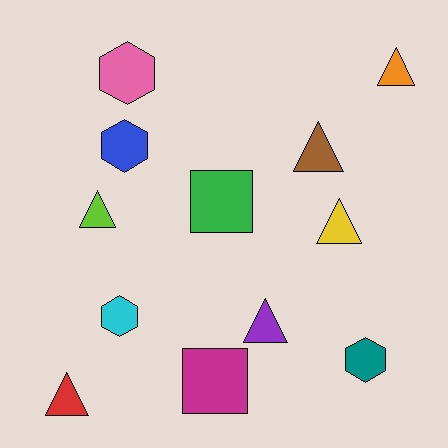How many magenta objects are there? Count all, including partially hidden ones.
There is 1 magenta object.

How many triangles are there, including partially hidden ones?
There are 6 triangles.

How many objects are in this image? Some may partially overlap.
There are 12 objects.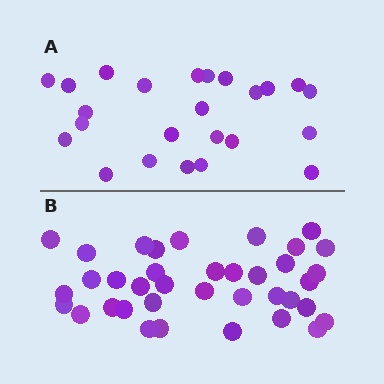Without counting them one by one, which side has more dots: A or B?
Region B (the bottom region) has more dots.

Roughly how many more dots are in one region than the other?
Region B has approximately 15 more dots than region A.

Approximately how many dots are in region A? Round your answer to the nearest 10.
About 20 dots. (The exact count is 24, which rounds to 20.)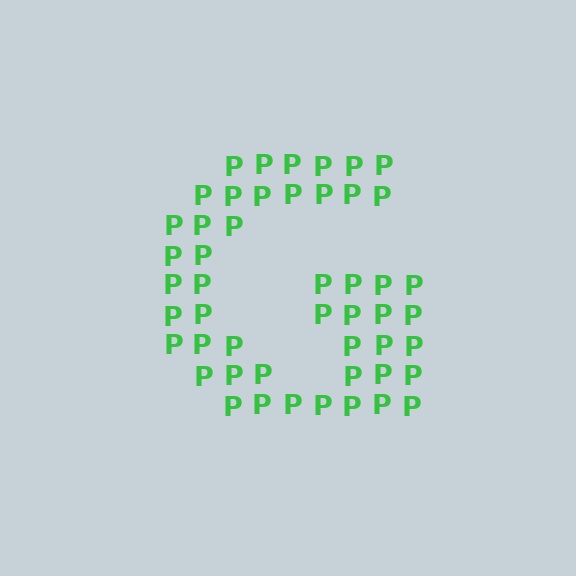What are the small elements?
The small elements are letter P's.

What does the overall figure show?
The overall figure shows the letter G.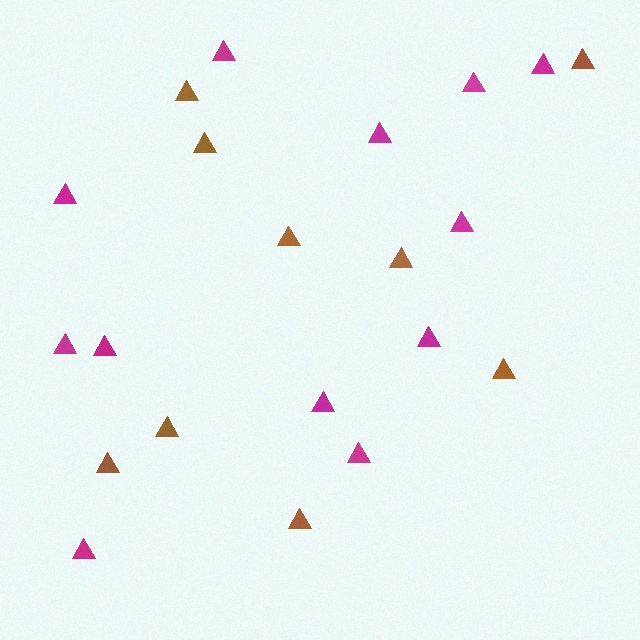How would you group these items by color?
There are 2 groups: one group of brown triangles (9) and one group of magenta triangles (12).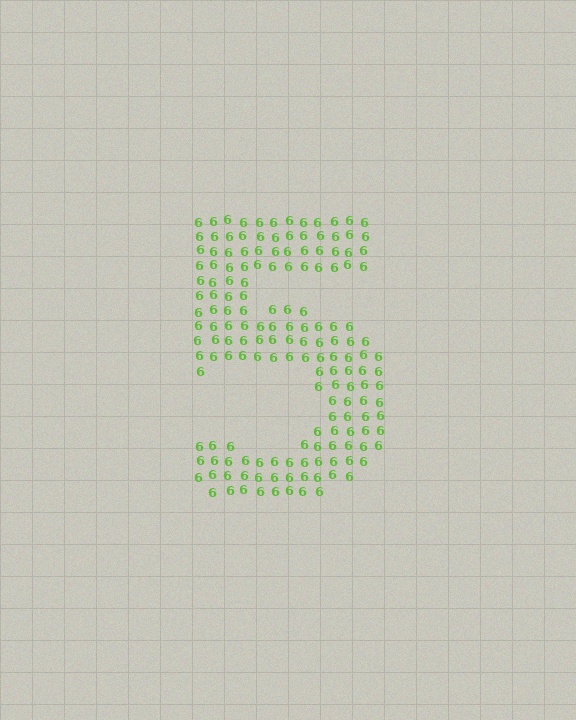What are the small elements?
The small elements are digit 6's.